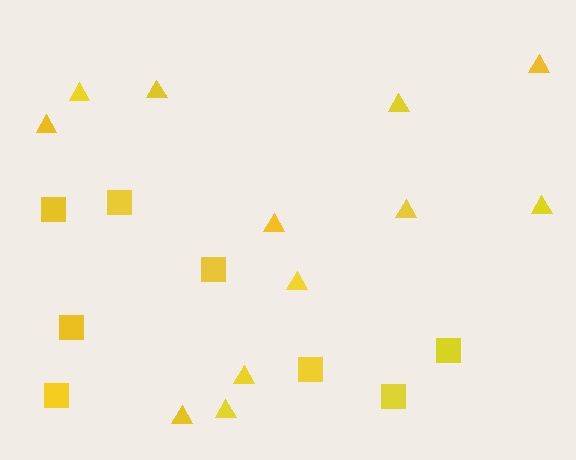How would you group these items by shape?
There are 2 groups: one group of squares (8) and one group of triangles (12).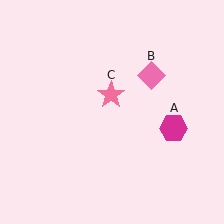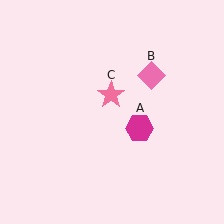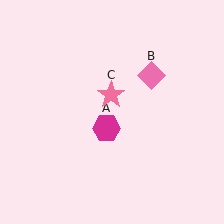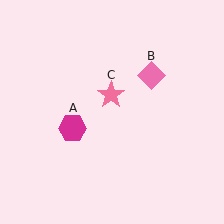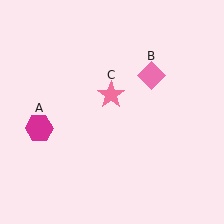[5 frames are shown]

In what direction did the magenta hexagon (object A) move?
The magenta hexagon (object A) moved left.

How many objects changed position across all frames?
1 object changed position: magenta hexagon (object A).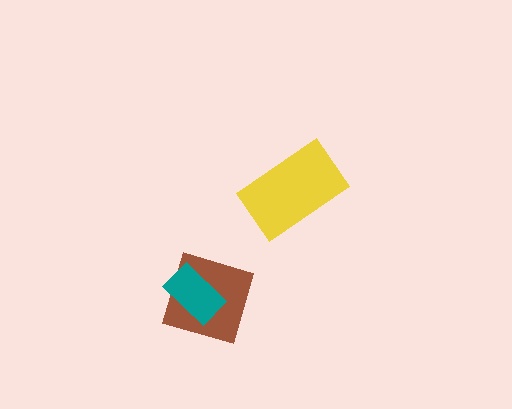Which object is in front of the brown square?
The teal rectangle is in front of the brown square.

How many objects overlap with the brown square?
1 object overlaps with the brown square.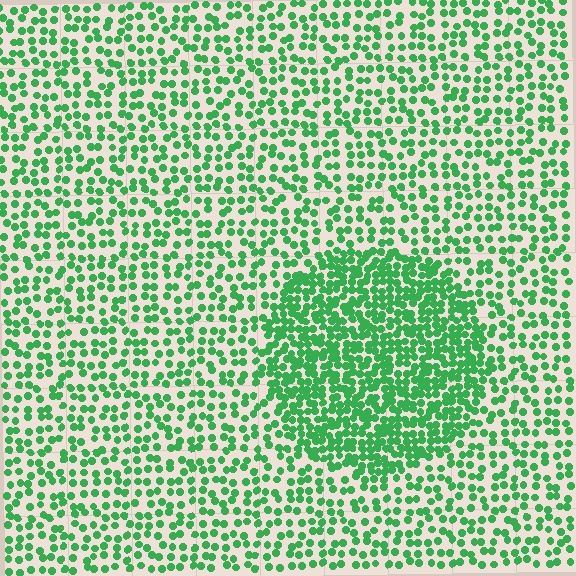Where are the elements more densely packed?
The elements are more densely packed inside the circle boundary.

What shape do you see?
I see a circle.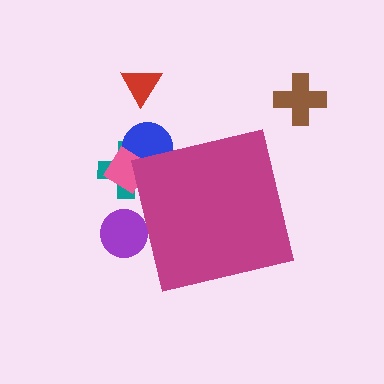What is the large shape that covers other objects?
A magenta square.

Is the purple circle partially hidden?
Yes, the purple circle is partially hidden behind the magenta square.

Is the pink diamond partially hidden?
Yes, the pink diamond is partially hidden behind the magenta square.